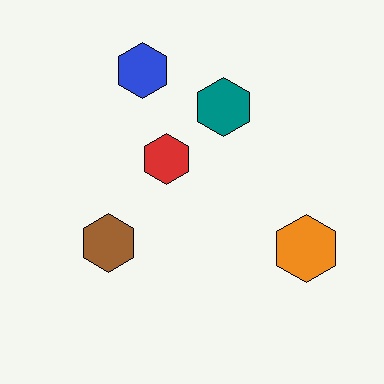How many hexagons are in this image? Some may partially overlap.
There are 5 hexagons.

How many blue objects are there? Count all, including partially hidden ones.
There is 1 blue object.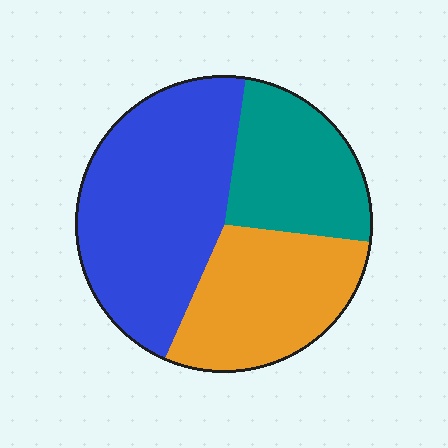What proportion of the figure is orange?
Orange covers about 30% of the figure.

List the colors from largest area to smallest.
From largest to smallest: blue, orange, teal.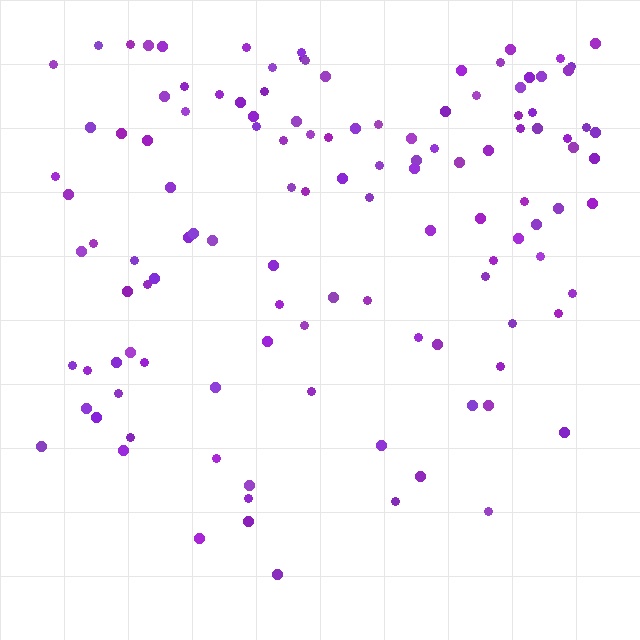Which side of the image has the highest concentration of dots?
The top.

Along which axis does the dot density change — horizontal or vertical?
Vertical.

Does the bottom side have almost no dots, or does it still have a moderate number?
Still a moderate number, just noticeably fewer than the top.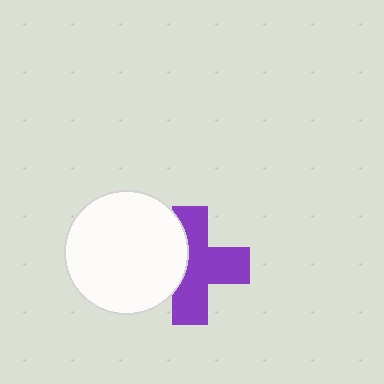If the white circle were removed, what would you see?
You would see the complete purple cross.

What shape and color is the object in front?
The object in front is a white circle.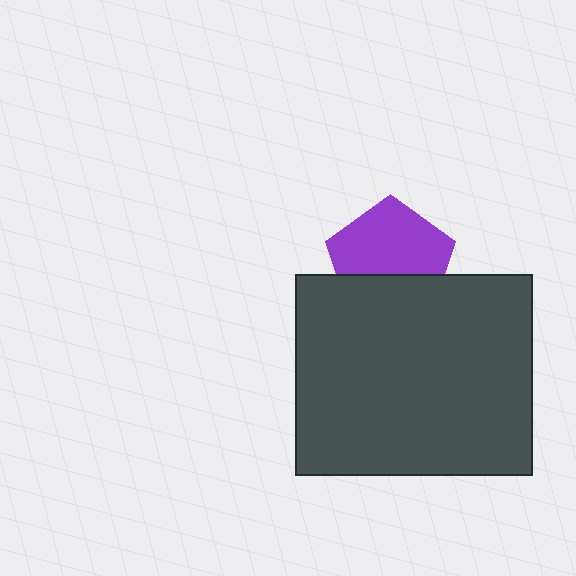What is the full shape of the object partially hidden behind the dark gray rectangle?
The partially hidden object is a purple pentagon.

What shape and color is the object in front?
The object in front is a dark gray rectangle.